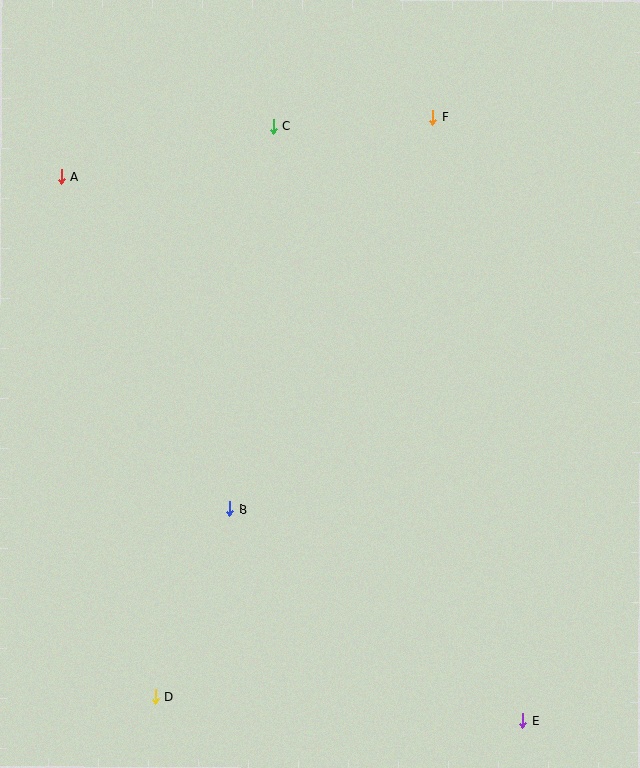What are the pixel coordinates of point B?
Point B is at (230, 509).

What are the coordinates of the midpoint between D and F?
The midpoint between D and F is at (294, 407).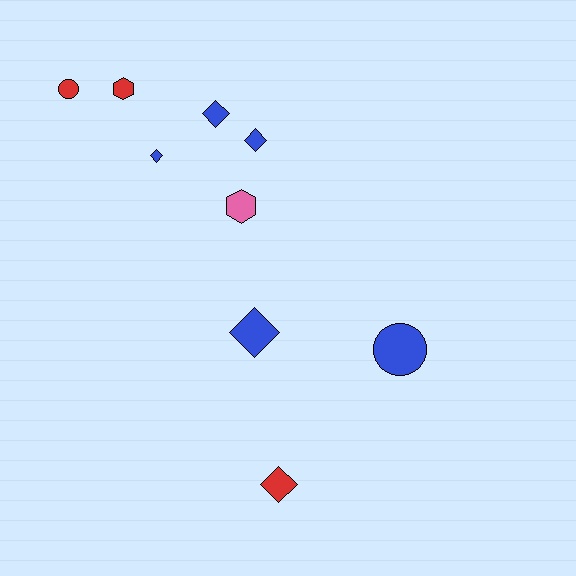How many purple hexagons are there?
There are no purple hexagons.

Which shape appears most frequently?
Diamond, with 5 objects.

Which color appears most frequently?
Blue, with 5 objects.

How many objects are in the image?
There are 9 objects.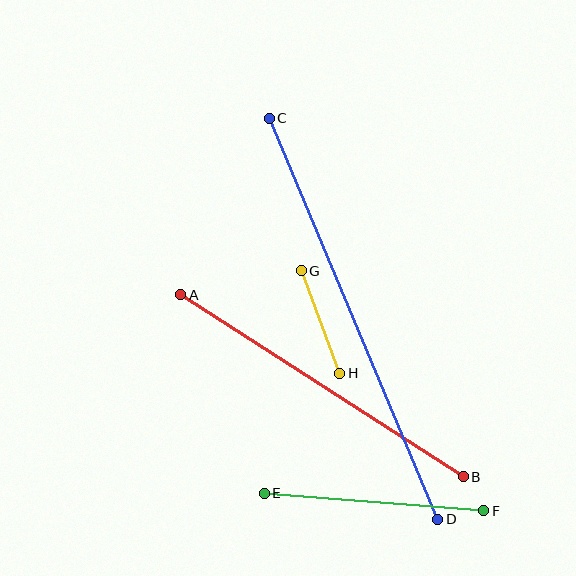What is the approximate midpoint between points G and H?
The midpoint is at approximately (321, 322) pixels.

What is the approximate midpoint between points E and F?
The midpoint is at approximately (374, 502) pixels.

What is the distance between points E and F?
The distance is approximately 220 pixels.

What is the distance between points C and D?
The distance is approximately 435 pixels.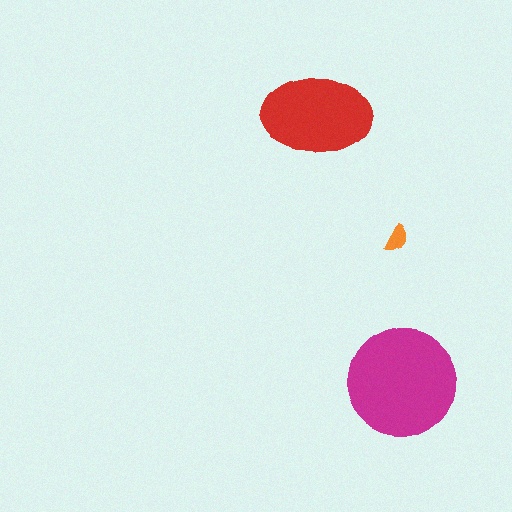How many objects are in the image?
There are 3 objects in the image.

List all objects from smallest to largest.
The orange semicircle, the red ellipse, the magenta circle.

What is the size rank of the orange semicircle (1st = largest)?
3rd.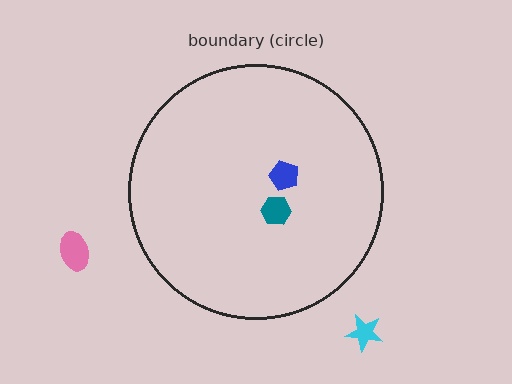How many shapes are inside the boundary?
2 inside, 2 outside.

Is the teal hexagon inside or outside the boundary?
Inside.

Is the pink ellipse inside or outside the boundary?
Outside.